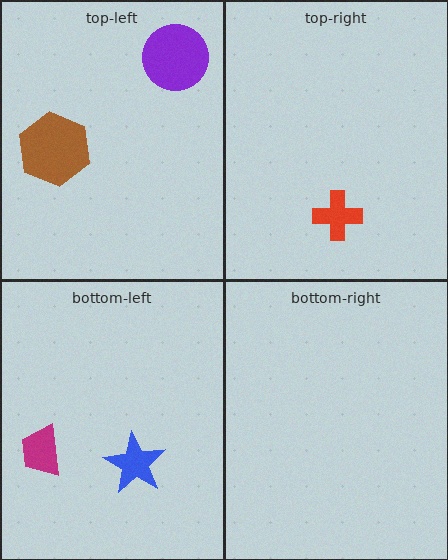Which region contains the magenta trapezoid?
The bottom-left region.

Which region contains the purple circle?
The top-left region.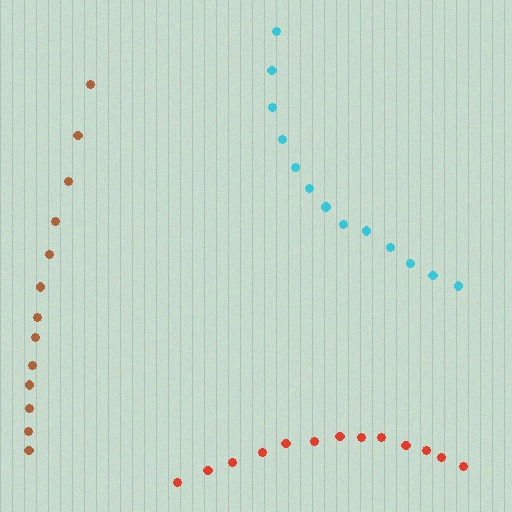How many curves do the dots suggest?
There are 3 distinct paths.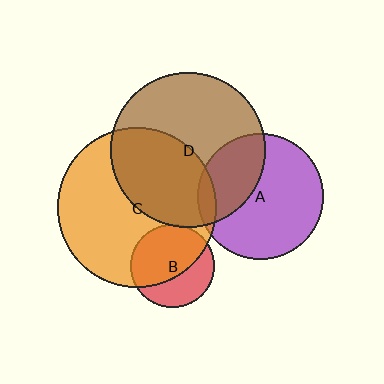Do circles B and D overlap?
Yes.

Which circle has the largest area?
Circle C (orange).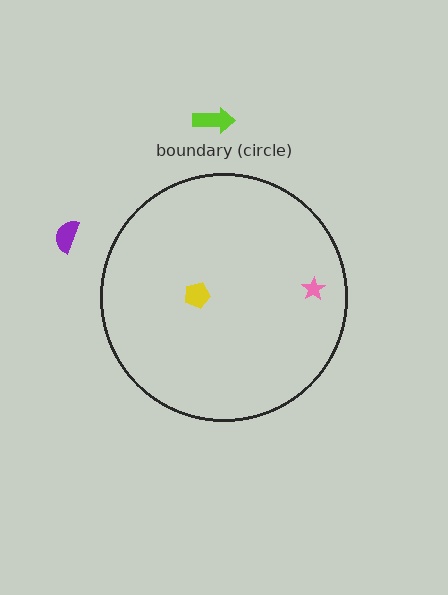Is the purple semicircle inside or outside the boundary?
Outside.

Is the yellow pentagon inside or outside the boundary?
Inside.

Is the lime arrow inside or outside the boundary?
Outside.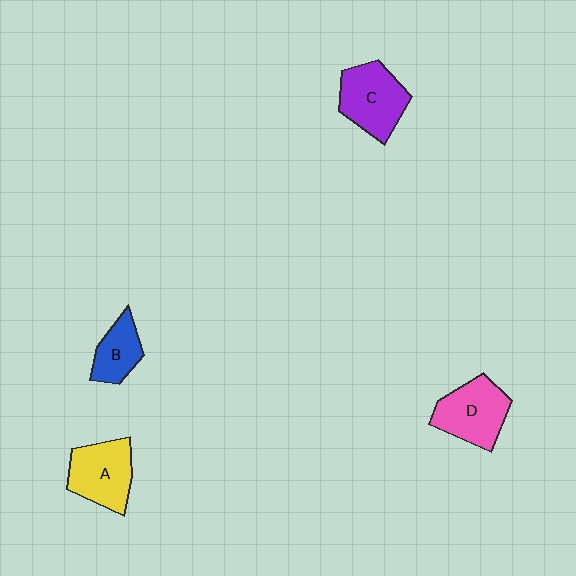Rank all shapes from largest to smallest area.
From largest to smallest: C (purple), D (pink), A (yellow), B (blue).